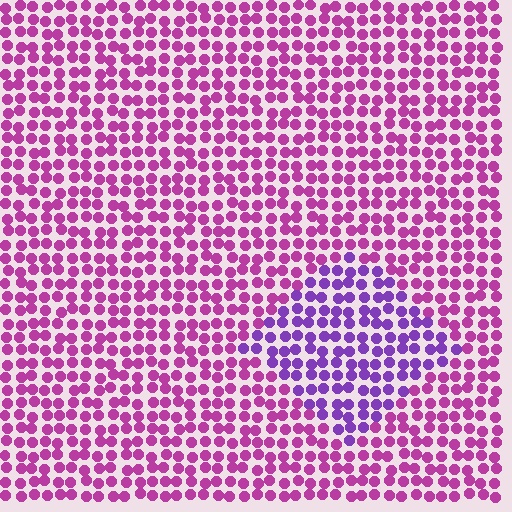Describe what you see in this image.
The image is filled with small magenta elements in a uniform arrangement. A diamond-shaped region is visible where the elements are tinted to a slightly different hue, forming a subtle color boundary.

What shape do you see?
I see a diamond.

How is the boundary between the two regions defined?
The boundary is defined purely by a slight shift in hue (about 39 degrees). Spacing, size, and orientation are identical on both sides.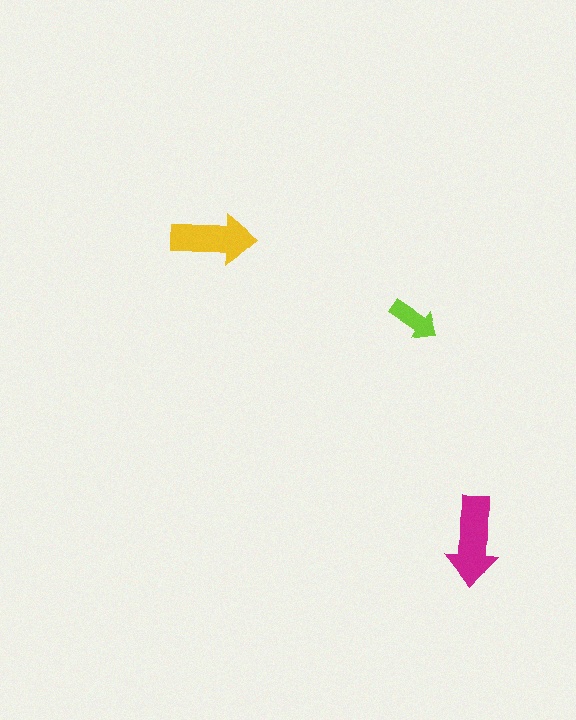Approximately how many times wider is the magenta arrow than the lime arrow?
About 1.5 times wider.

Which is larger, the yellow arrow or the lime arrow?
The yellow one.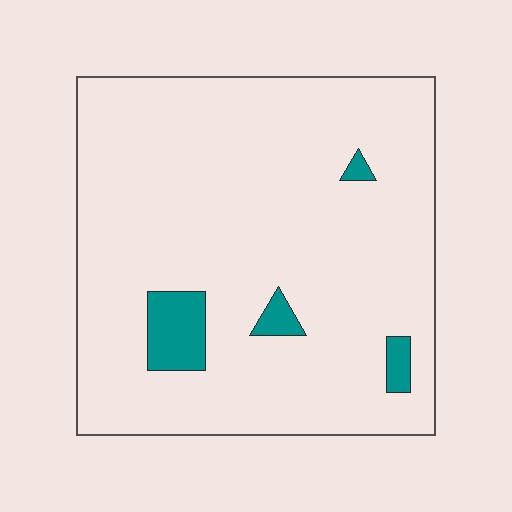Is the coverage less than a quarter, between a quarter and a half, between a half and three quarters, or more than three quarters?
Less than a quarter.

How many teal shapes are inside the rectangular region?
4.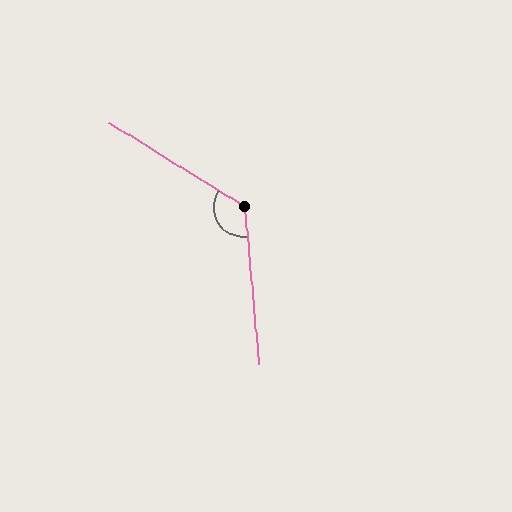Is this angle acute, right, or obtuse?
It is obtuse.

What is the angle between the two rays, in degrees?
Approximately 127 degrees.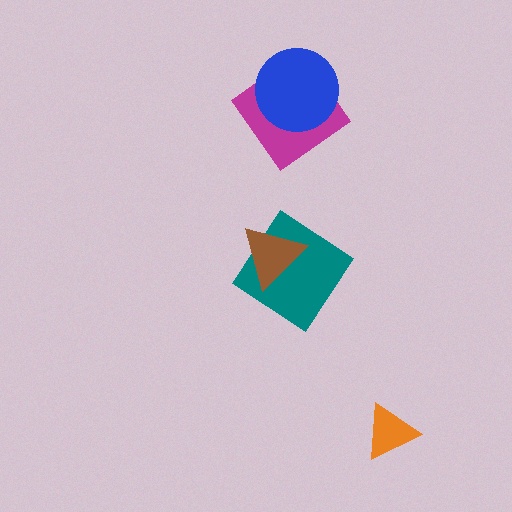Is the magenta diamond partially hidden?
Yes, it is partially covered by another shape.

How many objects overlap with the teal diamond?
1 object overlaps with the teal diamond.